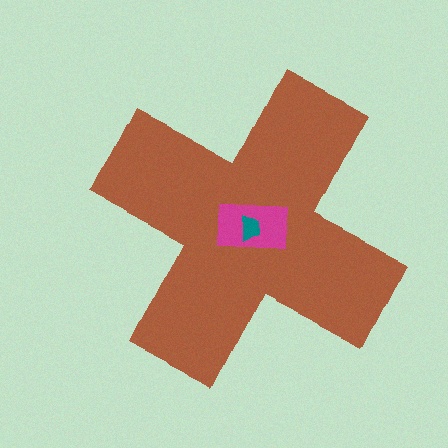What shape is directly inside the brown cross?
The magenta rectangle.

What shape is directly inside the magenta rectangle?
The teal trapezoid.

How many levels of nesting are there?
3.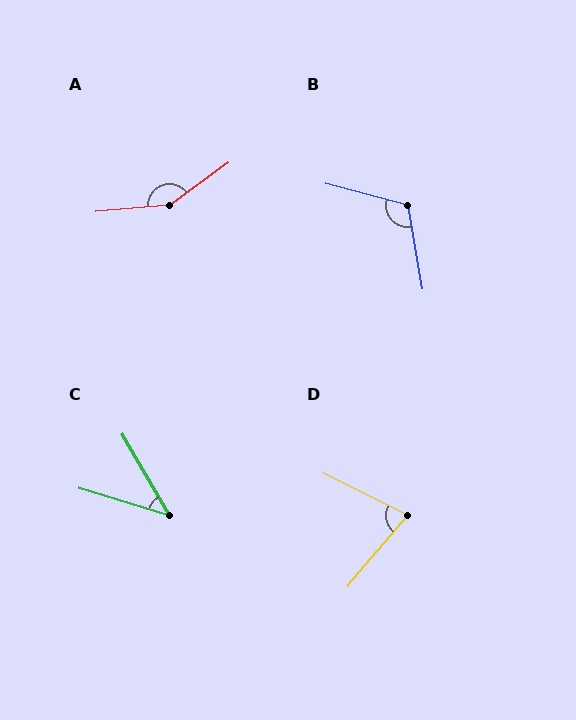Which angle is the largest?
A, at approximately 148 degrees.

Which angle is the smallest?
C, at approximately 43 degrees.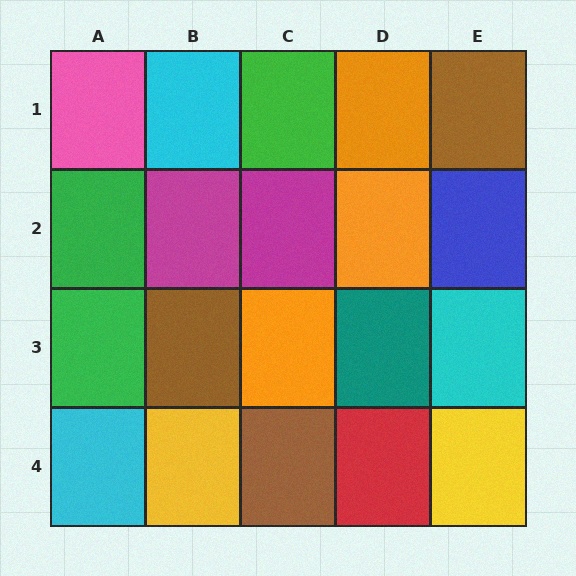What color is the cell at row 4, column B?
Yellow.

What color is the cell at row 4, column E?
Yellow.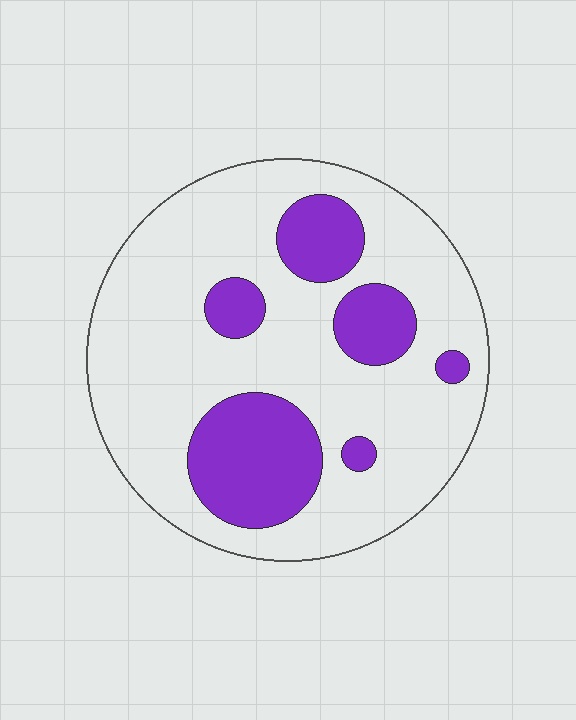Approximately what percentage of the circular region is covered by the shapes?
Approximately 25%.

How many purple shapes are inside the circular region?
6.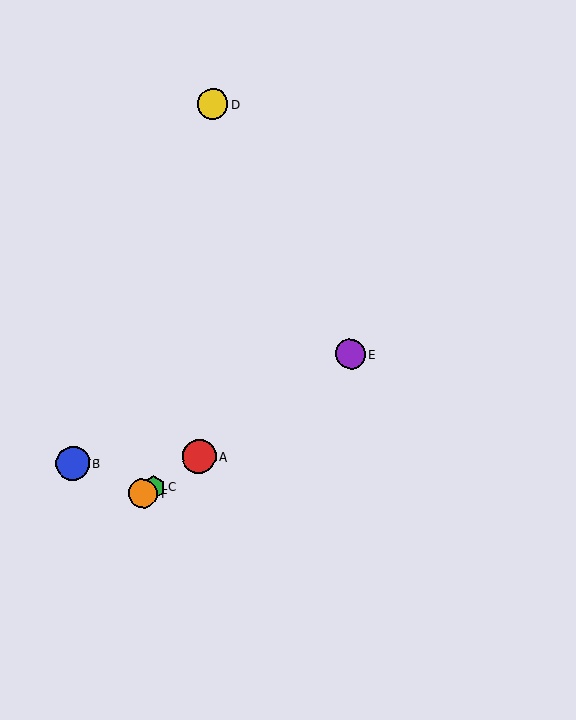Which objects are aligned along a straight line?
Objects A, C, E, F are aligned along a straight line.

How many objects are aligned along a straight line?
4 objects (A, C, E, F) are aligned along a straight line.